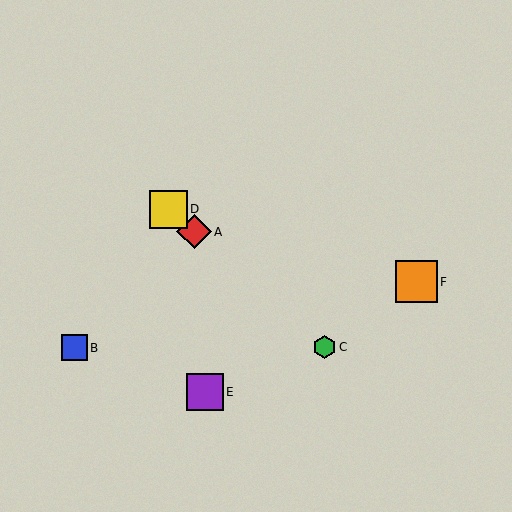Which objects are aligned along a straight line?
Objects A, C, D are aligned along a straight line.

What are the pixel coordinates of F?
Object F is at (416, 282).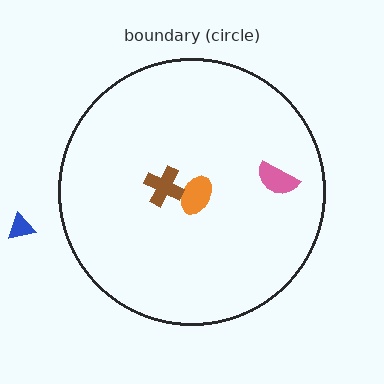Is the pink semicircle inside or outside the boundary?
Inside.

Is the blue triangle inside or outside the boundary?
Outside.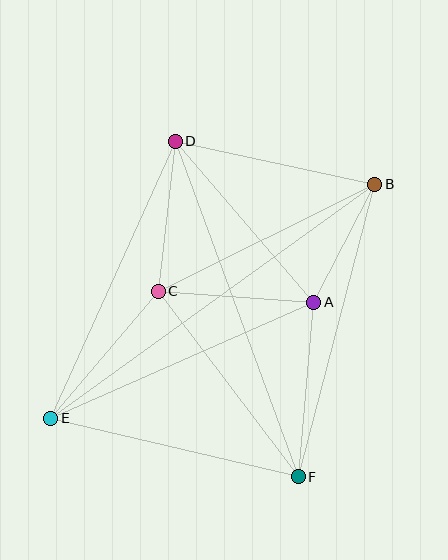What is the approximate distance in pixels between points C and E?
The distance between C and E is approximately 166 pixels.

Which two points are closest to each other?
Points A and B are closest to each other.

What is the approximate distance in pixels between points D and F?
The distance between D and F is approximately 357 pixels.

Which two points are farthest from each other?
Points B and E are farthest from each other.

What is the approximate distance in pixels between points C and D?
The distance between C and D is approximately 151 pixels.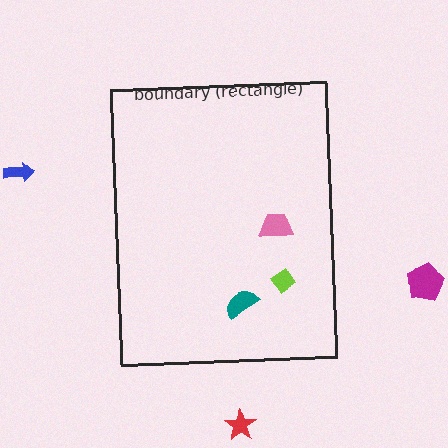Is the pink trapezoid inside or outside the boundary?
Inside.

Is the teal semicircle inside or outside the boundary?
Inside.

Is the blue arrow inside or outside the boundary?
Outside.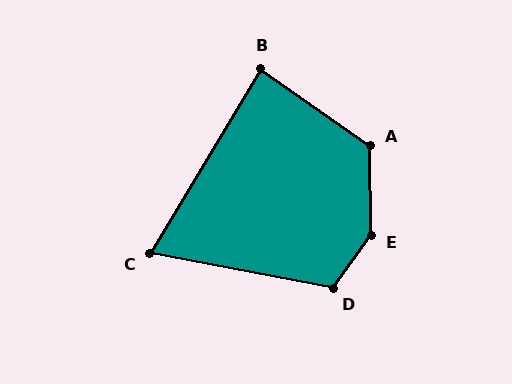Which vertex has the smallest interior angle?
C, at approximately 69 degrees.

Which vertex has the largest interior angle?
E, at approximately 143 degrees.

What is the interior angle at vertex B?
Approximately 86 degrees (approximately right).